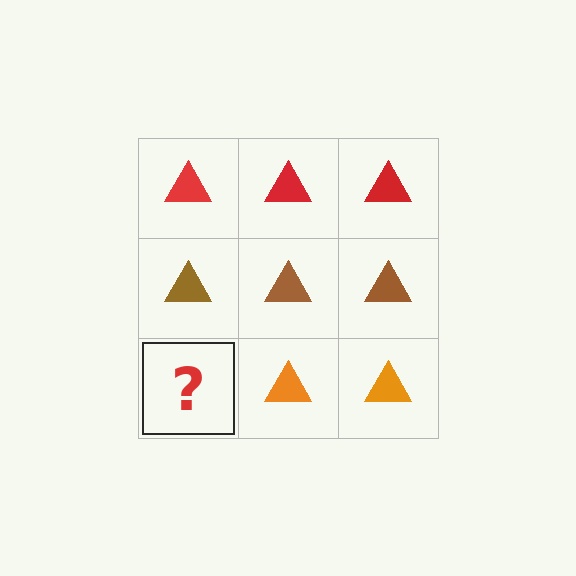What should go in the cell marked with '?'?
The missing cell should contain an orange triangle.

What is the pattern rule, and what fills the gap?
The rule is that each row has a consistent color. The gap should be filled with an orange triangle.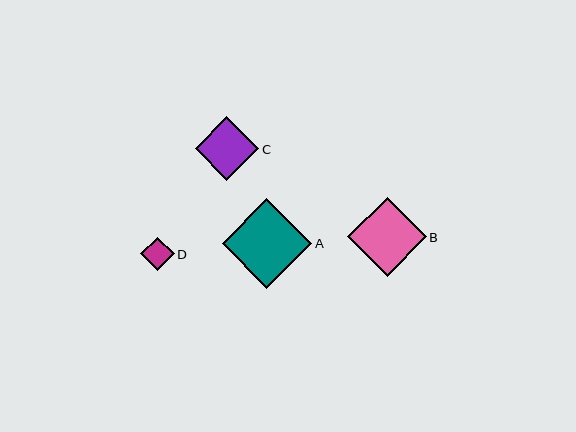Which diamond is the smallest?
Diamond D is the smallest with a size of approximately 33 pixels.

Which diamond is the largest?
Diamond A is the largest with a size of approximately 90 pixels.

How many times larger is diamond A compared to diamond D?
Diamond A is approximately 2.7 times the size of diamond D.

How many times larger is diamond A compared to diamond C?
Diamond A is approximately 1.4 times the size of diamond C.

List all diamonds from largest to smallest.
From largest to smallest: A, B, C, D.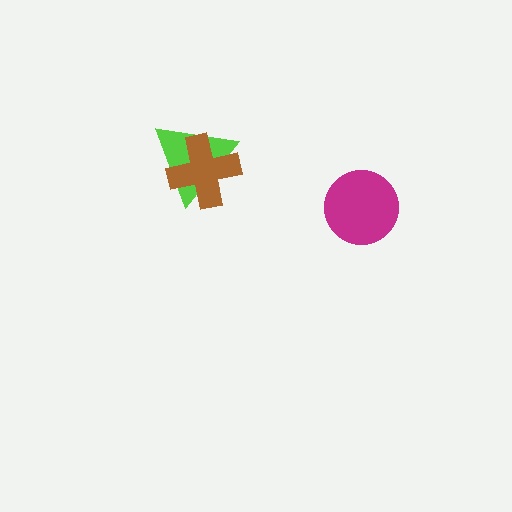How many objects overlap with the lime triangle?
1 object overlaps with the lime triangle.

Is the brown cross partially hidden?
No, no other shape covers it.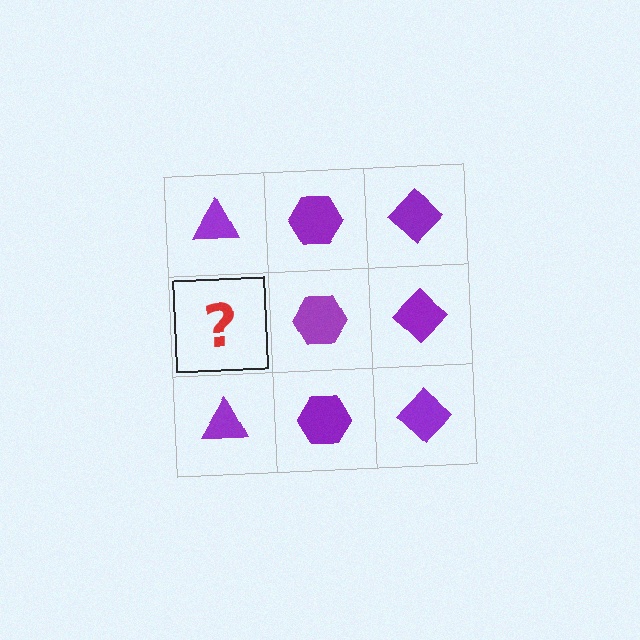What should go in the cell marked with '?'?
The missing cell should contain a purple triangle.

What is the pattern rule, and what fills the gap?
The rule is that each column has a consistent shape. The gap should be filled with a purple triangle.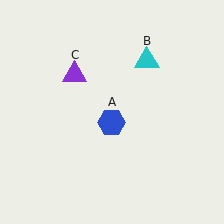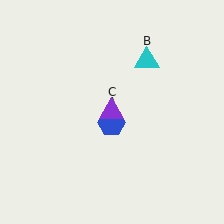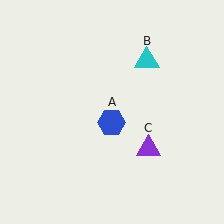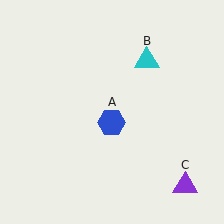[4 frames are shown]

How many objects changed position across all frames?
1 object changed position: purple triangle (object C).